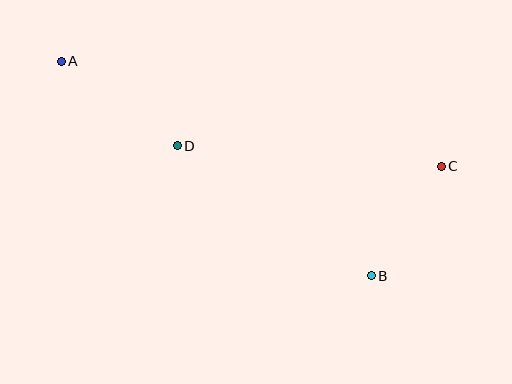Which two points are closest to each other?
Points B and C are closest to each other.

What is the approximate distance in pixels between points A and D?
The distance between A and D is approximately 143 pixels.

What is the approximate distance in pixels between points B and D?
The distance between B and D is approximately 233 pixels.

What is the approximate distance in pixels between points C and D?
The distance between C and D is approximately 265 pixels.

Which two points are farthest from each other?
Points A and C are farthest from each other.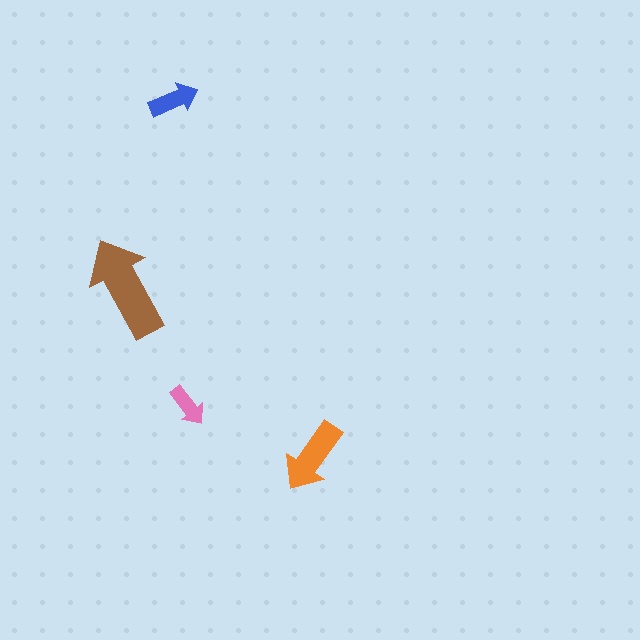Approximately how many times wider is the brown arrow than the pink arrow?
About 2.5 times wider.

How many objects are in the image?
There are 4 objects in the image.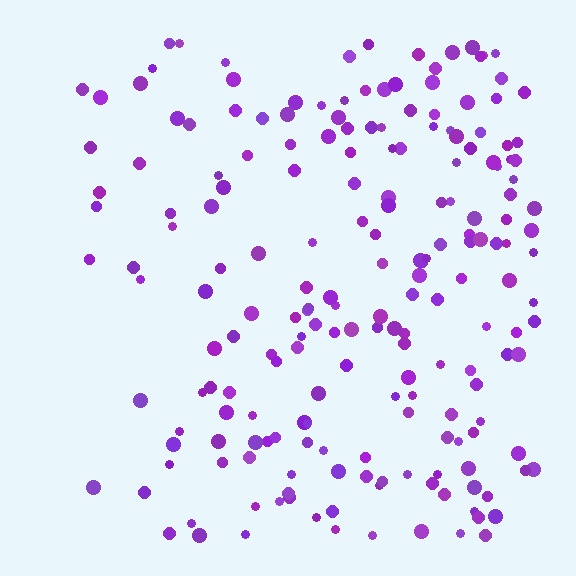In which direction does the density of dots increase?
From left to right, with the right side densest.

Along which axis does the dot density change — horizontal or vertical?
Horizontal.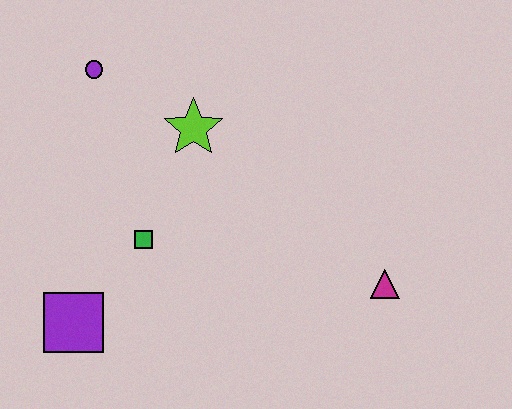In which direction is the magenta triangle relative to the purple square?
The magenta triangle is to the right of the purple square.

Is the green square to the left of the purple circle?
No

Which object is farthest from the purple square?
The magenta triangle is farthest from the purple square.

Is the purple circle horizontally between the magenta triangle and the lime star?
No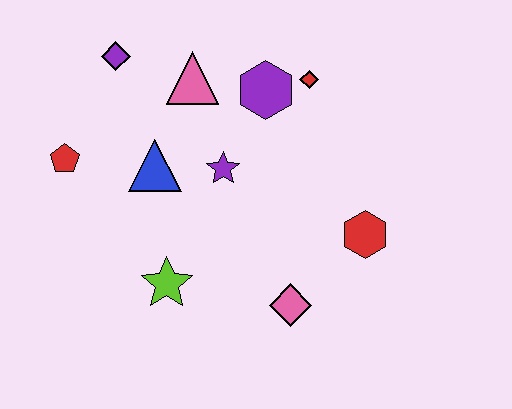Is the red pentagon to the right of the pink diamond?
No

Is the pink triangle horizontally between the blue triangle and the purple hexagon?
Yes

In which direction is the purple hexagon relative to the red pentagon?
The purple hexagon is to the right of the red pentagon.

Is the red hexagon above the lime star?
Yes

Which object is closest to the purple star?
The blue triangle is closest to the purple star.